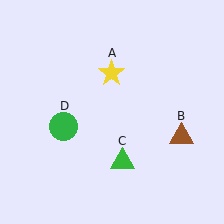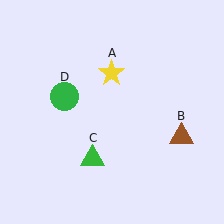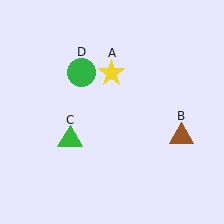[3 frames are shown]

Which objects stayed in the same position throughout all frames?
Yellow star (object A) and brown triangle (object B) remained stationary.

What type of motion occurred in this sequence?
The green triangle (object C), green circle (object D) rotated clockwise around the center of the scene.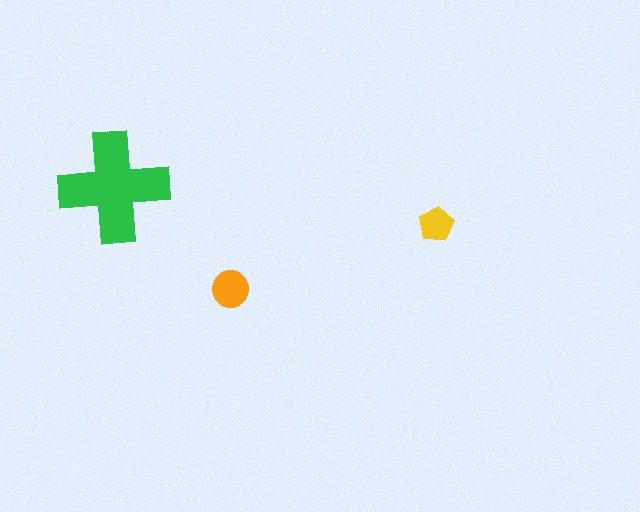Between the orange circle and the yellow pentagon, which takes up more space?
The orange circle.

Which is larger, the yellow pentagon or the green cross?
The green cross.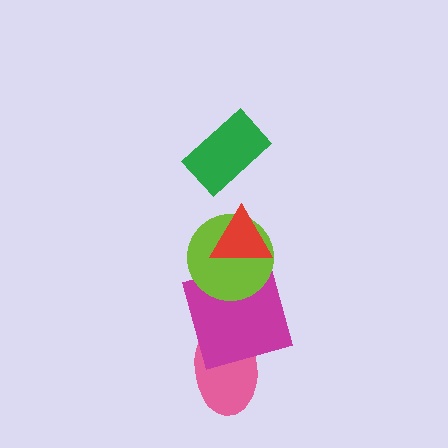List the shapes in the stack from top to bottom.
From top to bottom: the green rectangle, the red triangle, the lime circle, the magenta square, the pink ellipse.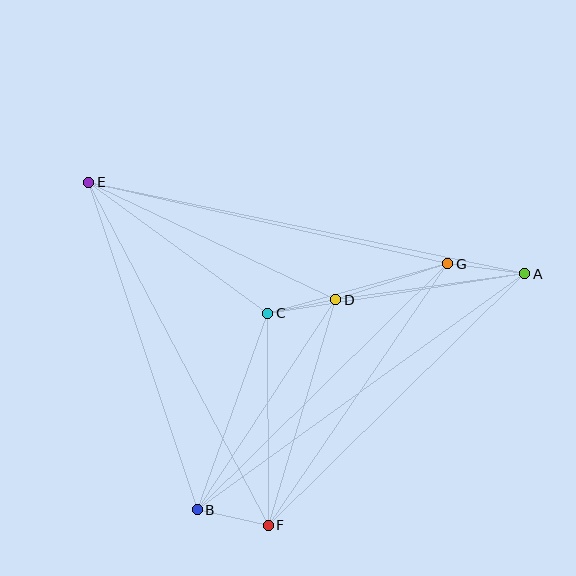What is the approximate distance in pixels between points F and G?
The distance between F and G is approximately 317 pixels.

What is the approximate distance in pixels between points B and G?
The distance between B and G is approximately 351 pixels.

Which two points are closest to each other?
Points C and D are closest to each other.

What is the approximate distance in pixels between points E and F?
The distance between E and F is approximately 387 pixels.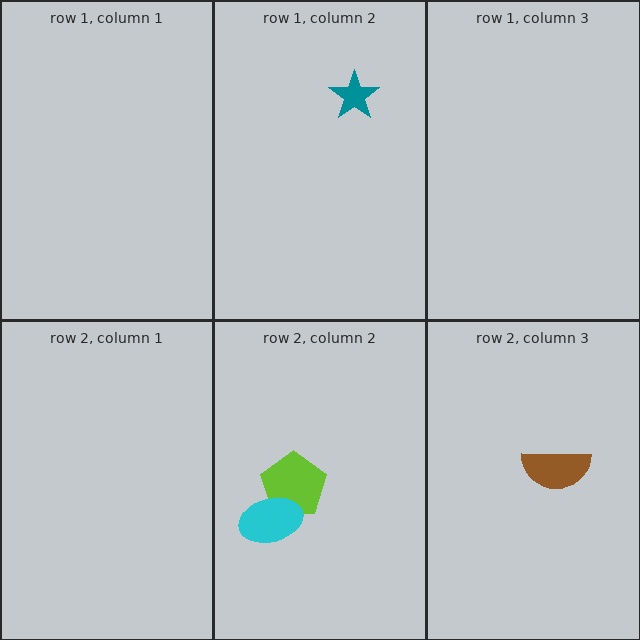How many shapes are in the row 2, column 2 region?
2.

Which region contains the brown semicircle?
The row 2, column 3 region.